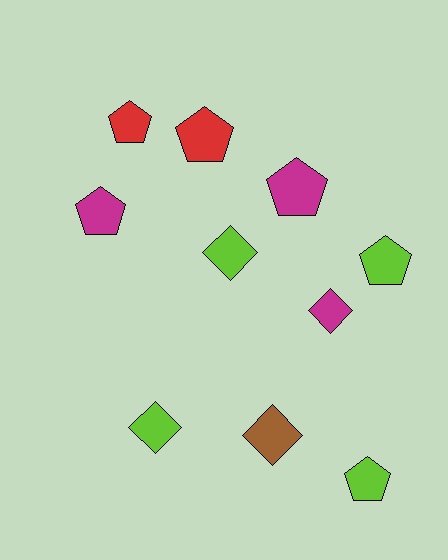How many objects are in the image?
There are 10 objects.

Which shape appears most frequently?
Pentagon, with 6 objects.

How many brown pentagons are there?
There are no brown pentagons.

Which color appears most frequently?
Lime, with 4 objects.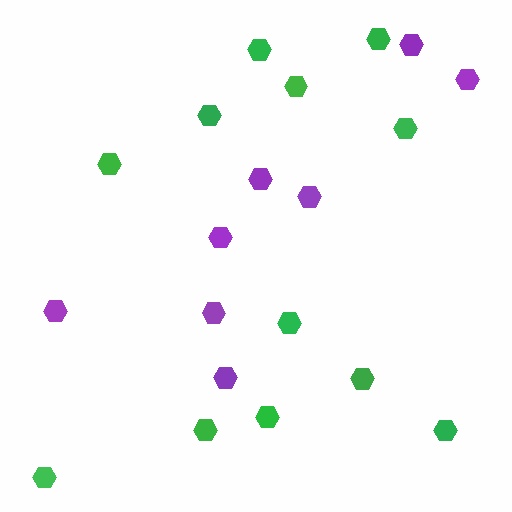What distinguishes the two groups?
There are 2 groups: one group of green hexagons (12) and one group of purple hexagons (8).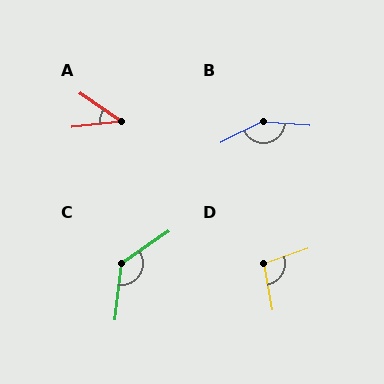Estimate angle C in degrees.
Approximately 131 degrees.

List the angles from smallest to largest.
A (40°), D (99°), C (131°), B (149°).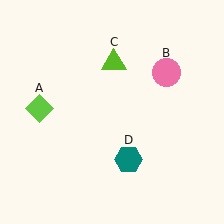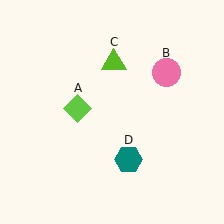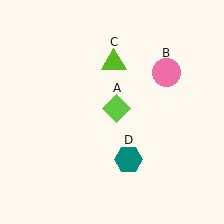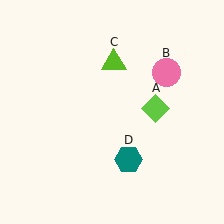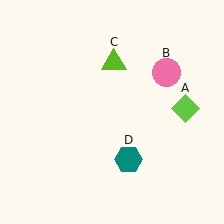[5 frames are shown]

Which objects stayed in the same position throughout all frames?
Pink circle (object B) and lime triangle (object C) and teal hexagon (object D) remained stationary.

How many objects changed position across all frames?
1 object changed position: lime diamond (object A).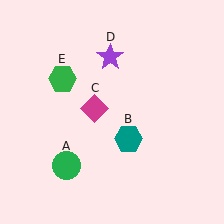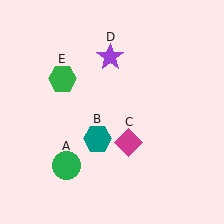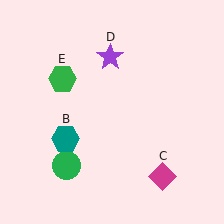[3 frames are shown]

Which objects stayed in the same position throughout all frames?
Green circle (object A) and purple star (object D) and green hexagon (object E) remained stationary.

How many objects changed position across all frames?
2 objects changed position: teal hexagon (object B), magenta diamond (object C).